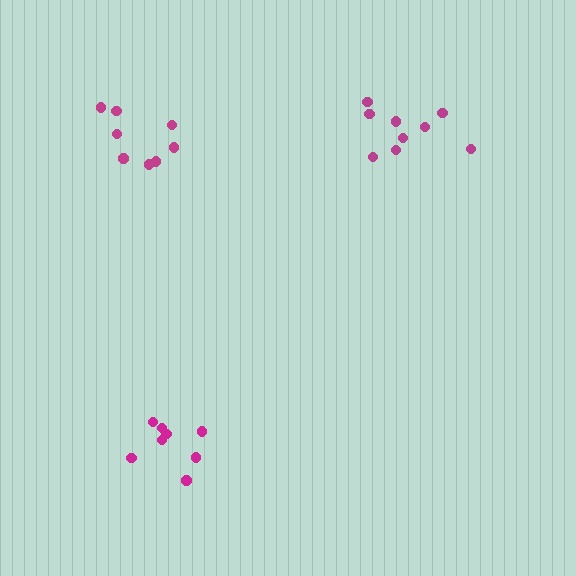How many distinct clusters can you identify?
There are 3 distinct clusters.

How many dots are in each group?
Group 1: 8 dots, Group 2: 8 dots, Group 3: 9 dots (25 total).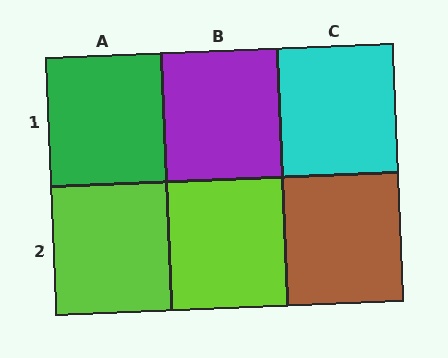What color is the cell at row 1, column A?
Green.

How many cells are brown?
1 cell is brown.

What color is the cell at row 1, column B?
Purple.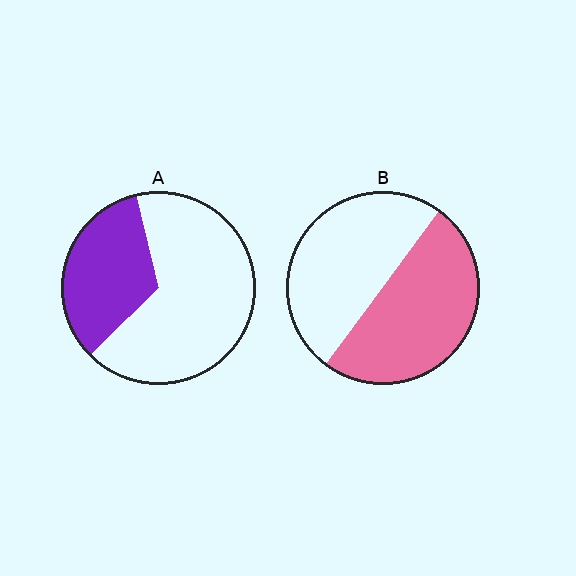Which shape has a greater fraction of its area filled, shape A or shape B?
Shape B.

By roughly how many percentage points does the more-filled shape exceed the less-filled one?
By roughly 15 percentage points (B over A).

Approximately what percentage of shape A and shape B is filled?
A is approximately 35% and B is approximately 50%.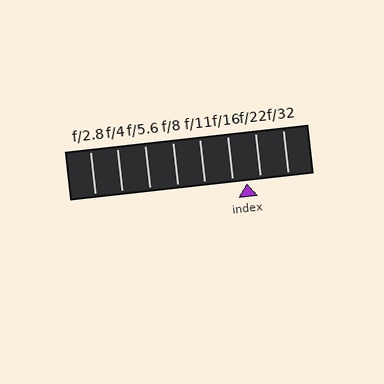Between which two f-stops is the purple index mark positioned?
The index mark is between f/16 and f/22.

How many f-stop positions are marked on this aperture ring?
There are 8 f-stop positions marked.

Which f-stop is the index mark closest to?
The index mark is closest to f/22.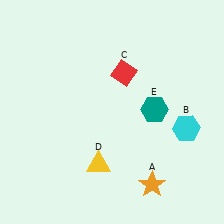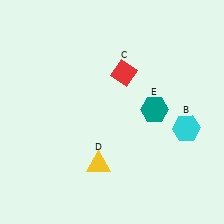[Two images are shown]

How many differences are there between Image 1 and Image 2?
There is 1 difference between the two images.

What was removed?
The orange star (A) was removed in Image 2.